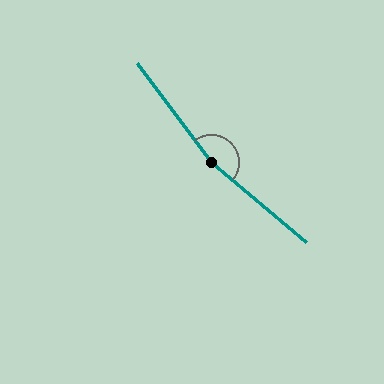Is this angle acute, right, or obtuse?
It is obtuse.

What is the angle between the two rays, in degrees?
Approximately 167 degrees.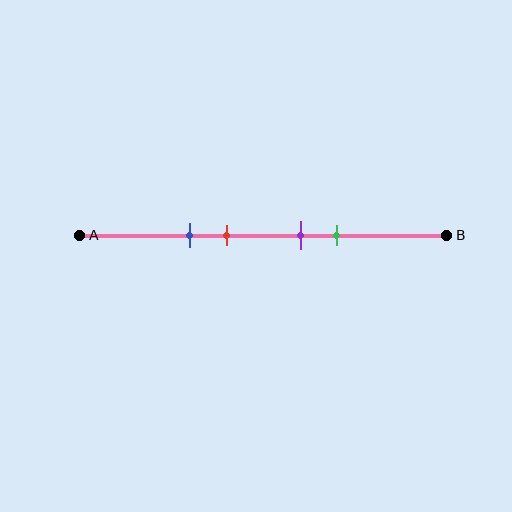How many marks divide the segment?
There are 4 marks dividing the segment.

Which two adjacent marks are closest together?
The purple and green marks are the closest adjacent pair.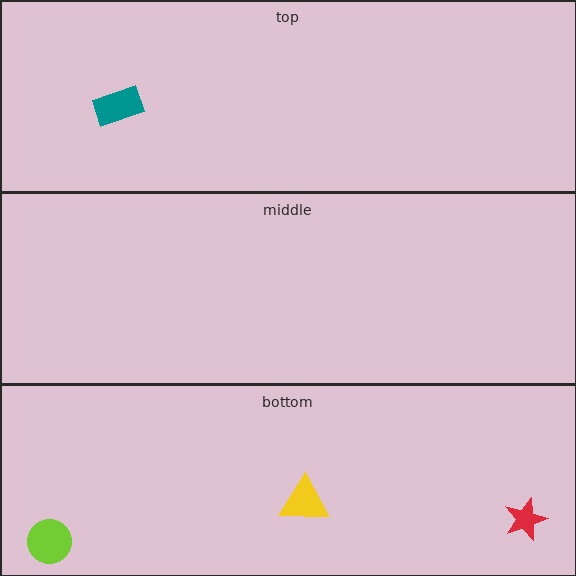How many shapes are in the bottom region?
3.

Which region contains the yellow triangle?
The bottom region.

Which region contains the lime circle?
The bottom region.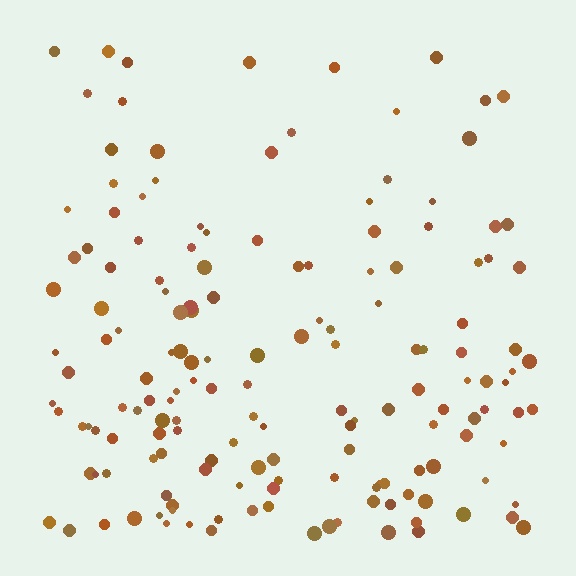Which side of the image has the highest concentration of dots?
The bottom.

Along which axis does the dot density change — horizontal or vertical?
Vertical.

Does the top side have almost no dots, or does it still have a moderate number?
Still a moderate number, just noticeably fewer than the bottom.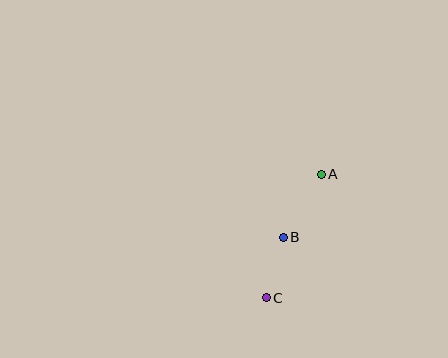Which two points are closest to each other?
Points B and C are closest to each other.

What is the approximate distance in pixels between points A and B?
The distance between A and B is approximately 74 pixels.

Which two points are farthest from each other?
Points A and C are farthest from each other.